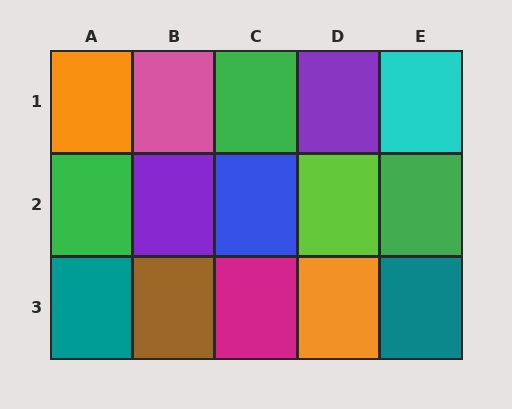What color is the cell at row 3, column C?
Magenta.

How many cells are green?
3 cells are green.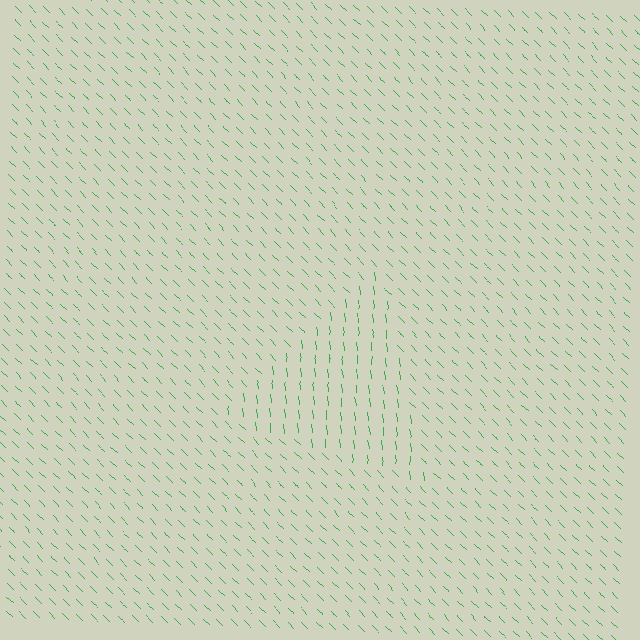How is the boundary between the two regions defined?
The boundary is defined purely by a change in line orientation (approximately 39 degrees difference). All lines are the same color and thickness.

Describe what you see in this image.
The image is filled with small green line segments. A triangle region in the image has lines oriented differently from the surrounding lines, creating a visible texture boundary.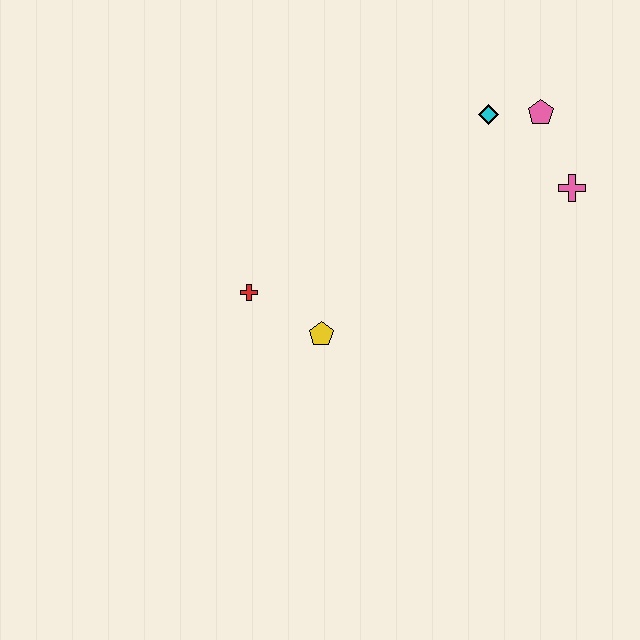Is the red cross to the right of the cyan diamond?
No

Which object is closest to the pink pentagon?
The cyan diamond is closest to the pink pentagon.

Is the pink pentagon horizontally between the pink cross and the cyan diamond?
Yes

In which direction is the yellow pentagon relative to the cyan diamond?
The yellow pentagon is below the cyan diamond.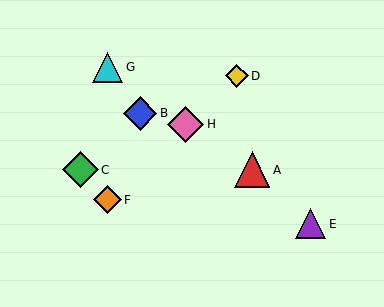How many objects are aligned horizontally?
2 objects (A, C) are aligned horizontally.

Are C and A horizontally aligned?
Yes, both are at y≈170.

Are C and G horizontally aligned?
No, C is at y≈170 and G is at y≈67.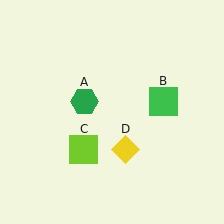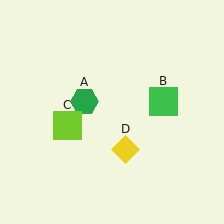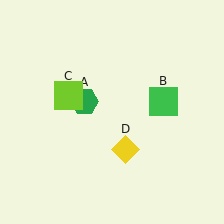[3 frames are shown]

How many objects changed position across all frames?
1 object changed position: lime square (object C).